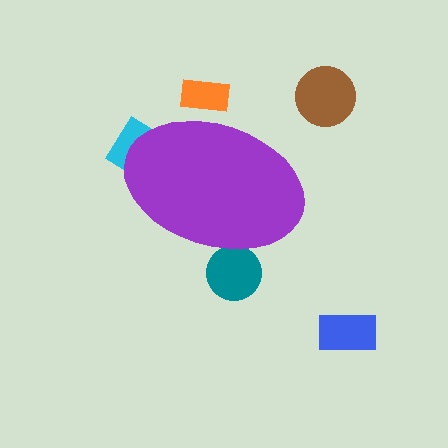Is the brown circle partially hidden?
No, the brown circle is fully visible.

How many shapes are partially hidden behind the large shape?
3 shapes are partially hidden.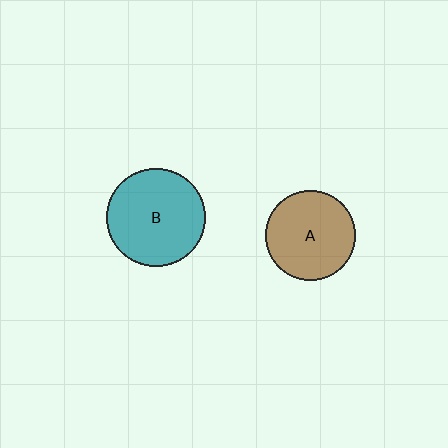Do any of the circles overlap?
No, none of the circles overlap.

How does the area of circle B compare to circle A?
Approximately 1.2 times.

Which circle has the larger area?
Circle B (teal).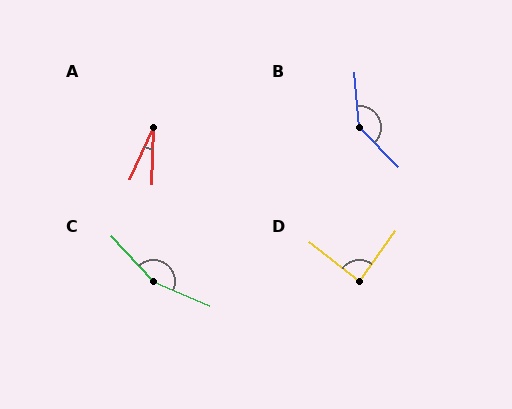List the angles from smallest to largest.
A (23°), D (87°), B (140°), C (156°).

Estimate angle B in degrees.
Approximately 140 degrees.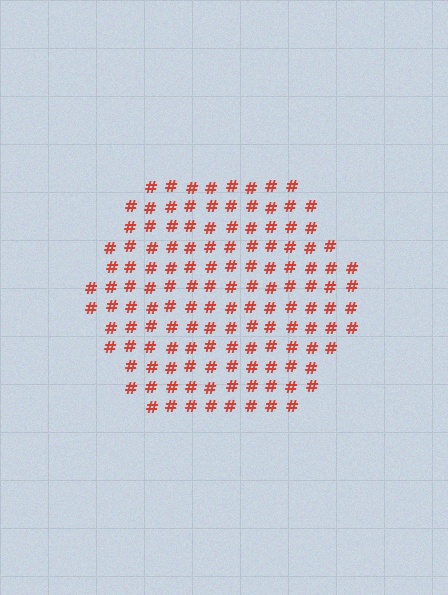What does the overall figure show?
The overall figure shows a hexagon.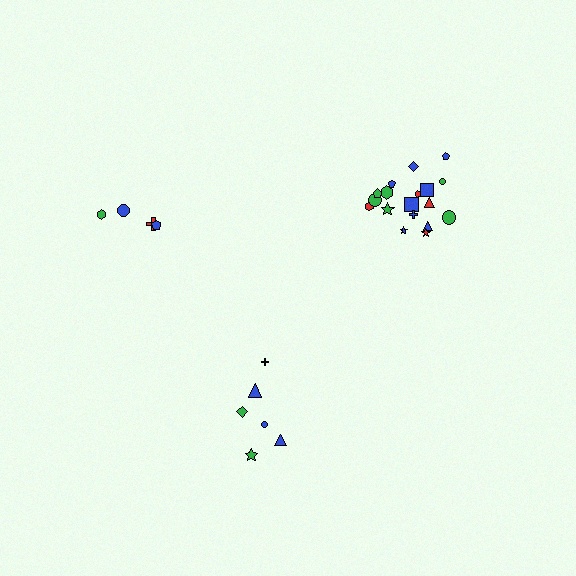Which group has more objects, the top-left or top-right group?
The top-right group.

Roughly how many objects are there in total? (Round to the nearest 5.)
Roughly 30 objects in total.